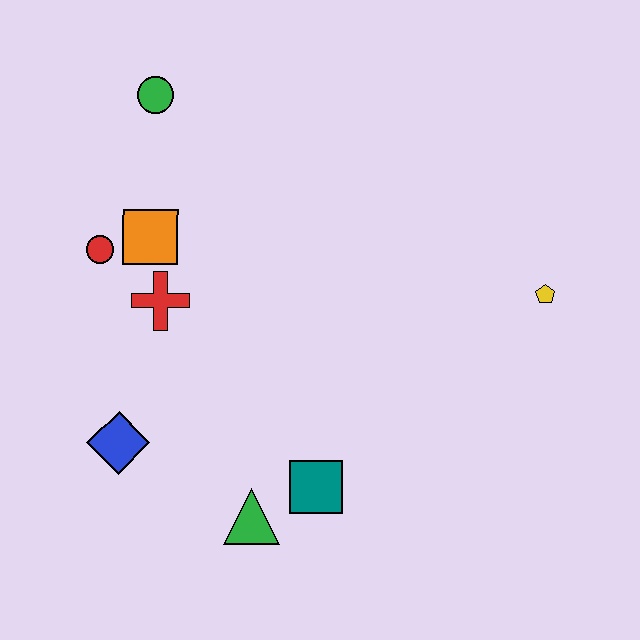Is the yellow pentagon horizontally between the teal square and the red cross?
No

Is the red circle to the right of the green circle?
No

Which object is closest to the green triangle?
The teal square is closest to the green triangle.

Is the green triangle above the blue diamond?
No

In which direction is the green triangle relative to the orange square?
The green triangle is below the orange square.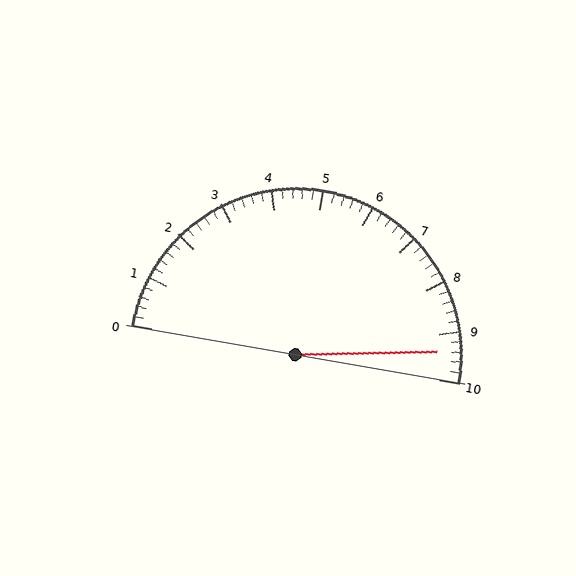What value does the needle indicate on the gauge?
The needle indicates approximately 9.4.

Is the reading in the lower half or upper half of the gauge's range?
The reading is in the upper half of the range (0 to 10).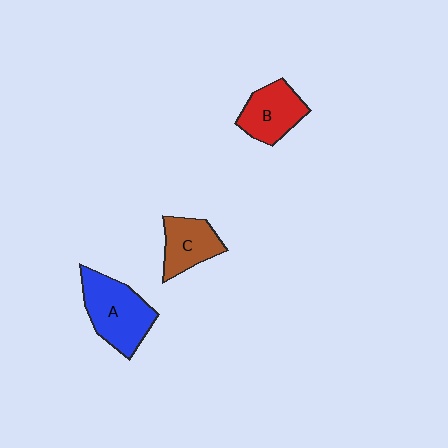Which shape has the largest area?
Shape A (blue).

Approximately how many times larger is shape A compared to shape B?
Approximately 1.4 times.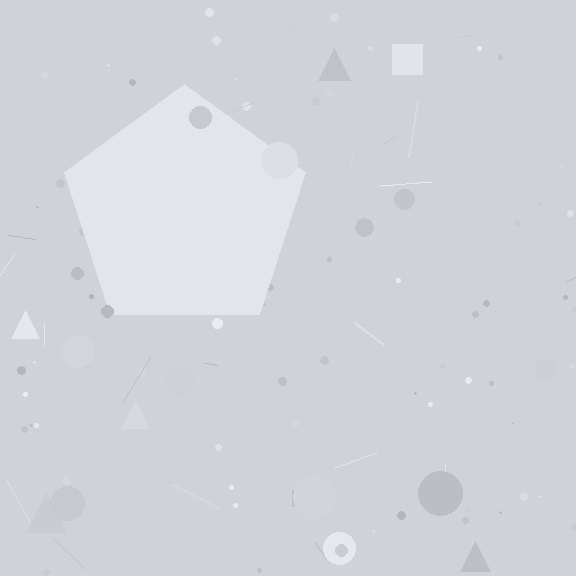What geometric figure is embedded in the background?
A pentagon is embedded in the background.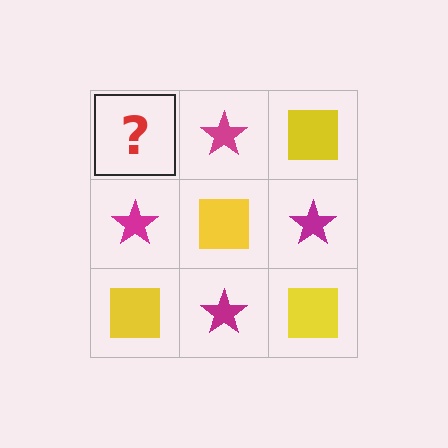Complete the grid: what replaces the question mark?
The question mark should be replaced with a yellow square.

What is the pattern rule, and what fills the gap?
The rule is that it alternates yellow square and magenta star in a checkerboard pattern. The gap should be filled with a yellow square.